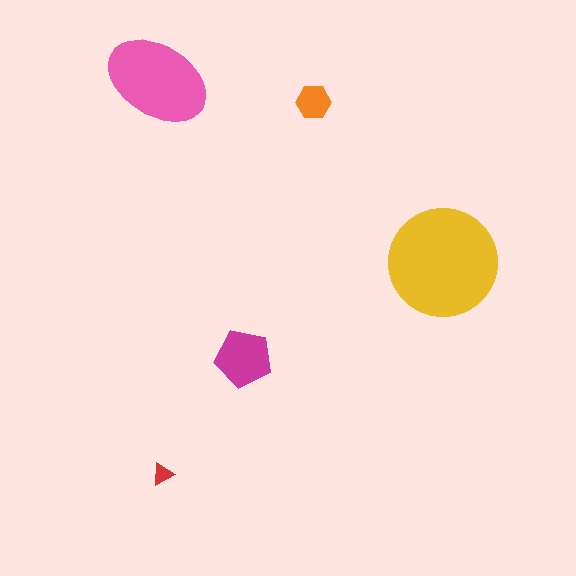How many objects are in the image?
There are 5 objects in the image.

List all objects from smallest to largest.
The red triangle, the orange hexagon, the magenta pentagon, the pink ellipse, the yellow circle.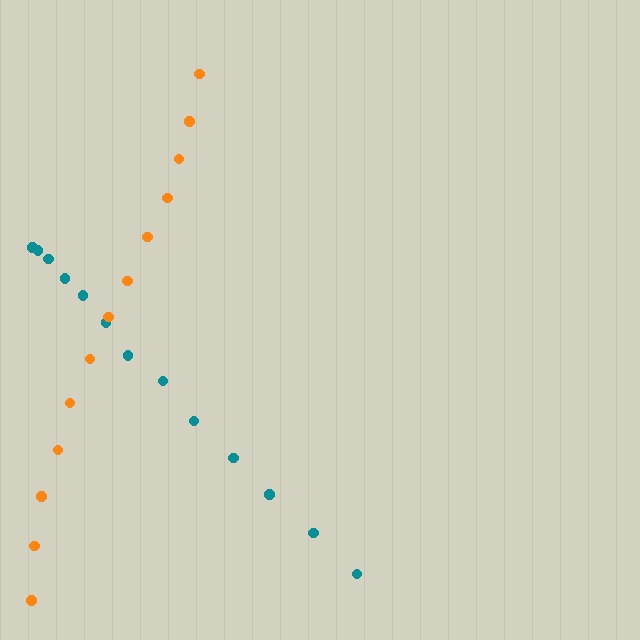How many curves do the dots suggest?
There are 2 distinct paths.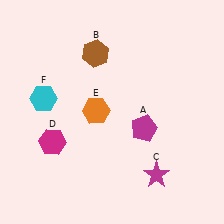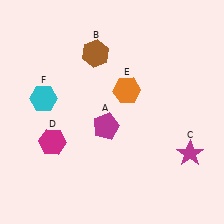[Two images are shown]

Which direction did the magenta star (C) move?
The magenta star (C) moved right.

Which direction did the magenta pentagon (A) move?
The magenta pentagon (A) moved left.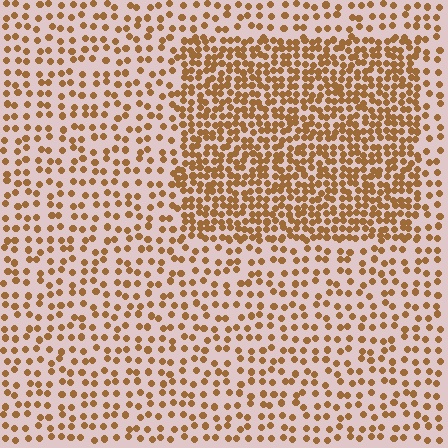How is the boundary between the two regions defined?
The boundary is defined by a change in element density (approximately 2.2x ratio). All elements are the same color, size, and shape.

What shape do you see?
I see a rectangle.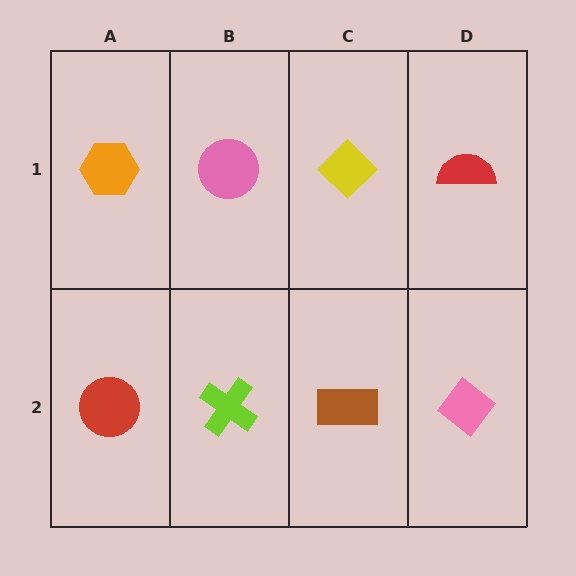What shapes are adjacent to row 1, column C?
A brown rectangle (row 2, column C), a pink circle (row 1, column B), a red semicircle (row 1, column D).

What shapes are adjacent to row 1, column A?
A red circle (row 2, column A), a pink circle (row 1, column B).